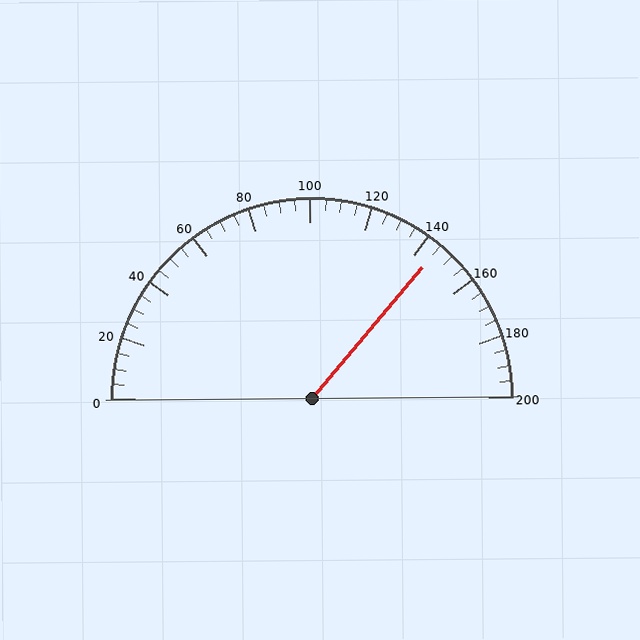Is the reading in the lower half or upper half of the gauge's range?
The reading is in the upper half of the range (0 to 200).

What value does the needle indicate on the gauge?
The needle indicates approximately 145.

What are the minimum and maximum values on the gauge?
The gauge ranges from 0 to 200.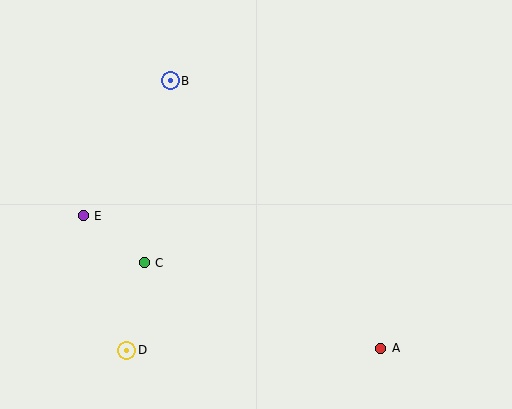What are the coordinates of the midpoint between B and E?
The midpoint between B and E is at (127, 148).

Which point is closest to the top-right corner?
Point B is closest to the top-right corner.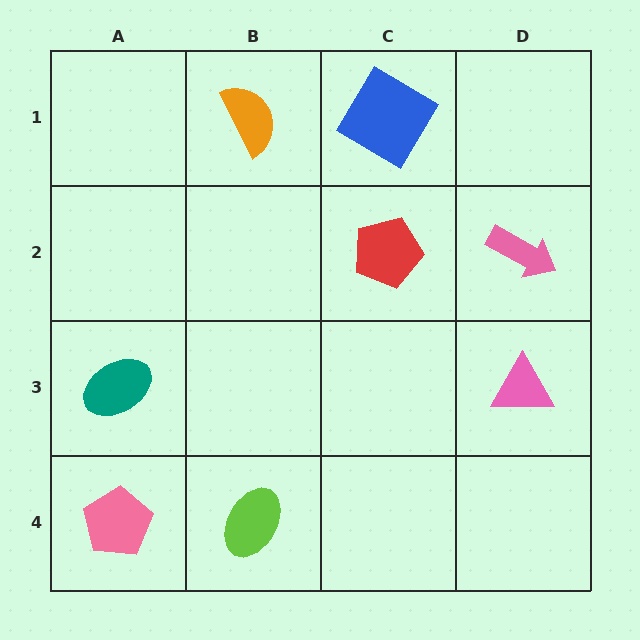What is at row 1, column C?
A blue diamond.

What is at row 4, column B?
A lime ellipse.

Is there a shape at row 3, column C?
No, that cell is empty.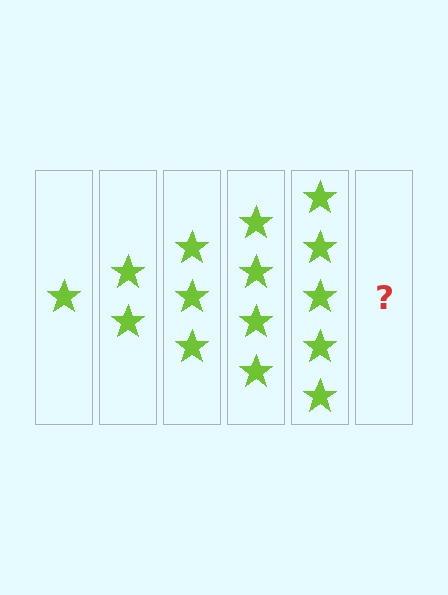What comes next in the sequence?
The next element should be 6 stars.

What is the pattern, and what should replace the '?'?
The pattern is that each step adds one more star. The '?' should be 6 stars.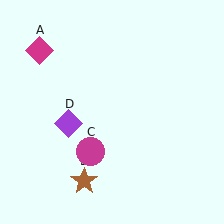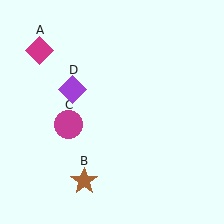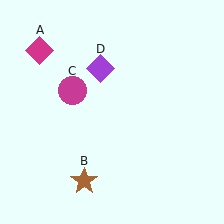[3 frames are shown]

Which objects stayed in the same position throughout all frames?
Magenta diamond (object A) and brown star (object B) remained stationary.